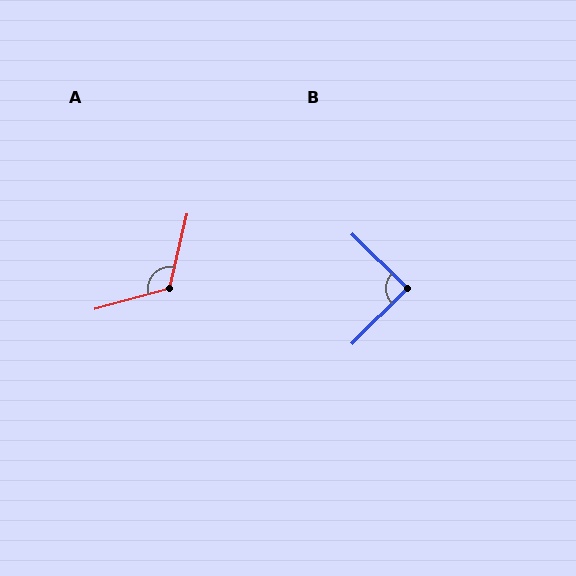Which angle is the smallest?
B, at approximately 90 degrees.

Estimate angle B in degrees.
Approximately 90 degrees.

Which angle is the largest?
A, at approximately 118 degrees.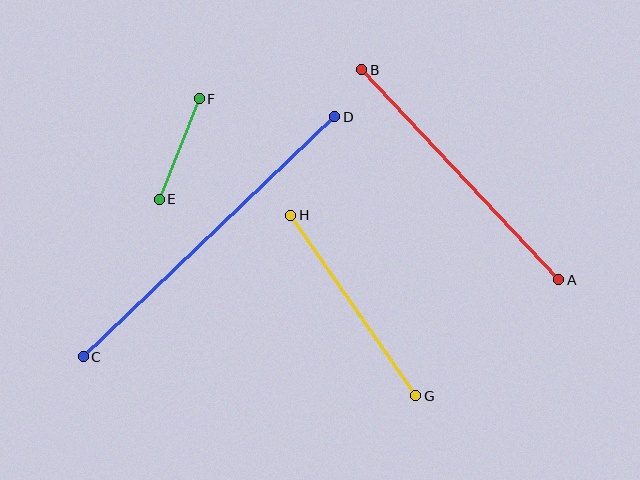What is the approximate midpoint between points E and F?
The midpoint is at approximately (179, 149) pixels.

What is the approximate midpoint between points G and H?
The midpoint is at approximately (353, 305) pixels.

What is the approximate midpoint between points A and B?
The midpoint is at approximately (460, 175) pixels.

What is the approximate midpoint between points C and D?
The midpoint is at approximately (209, 237) pixels.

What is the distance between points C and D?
The distance is approximately 348 pixels.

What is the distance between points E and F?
The distance is approximately 108 pixels.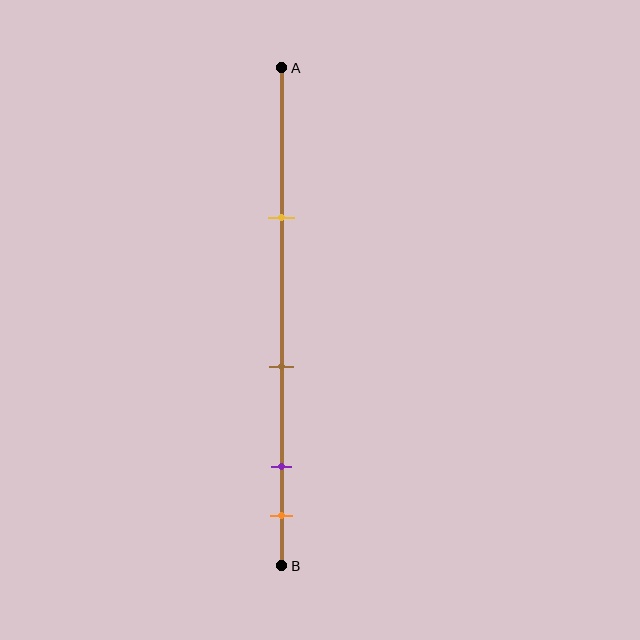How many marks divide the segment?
There are 4 marks dividing the segment.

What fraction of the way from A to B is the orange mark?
The orange mark is approximately 90% (0.9) of the way from A to B.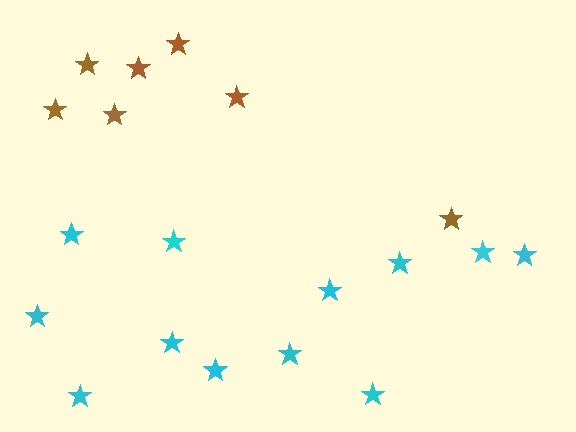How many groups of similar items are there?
There are 2 groups: one group of brown stars (7) and one group of cyan stars (12).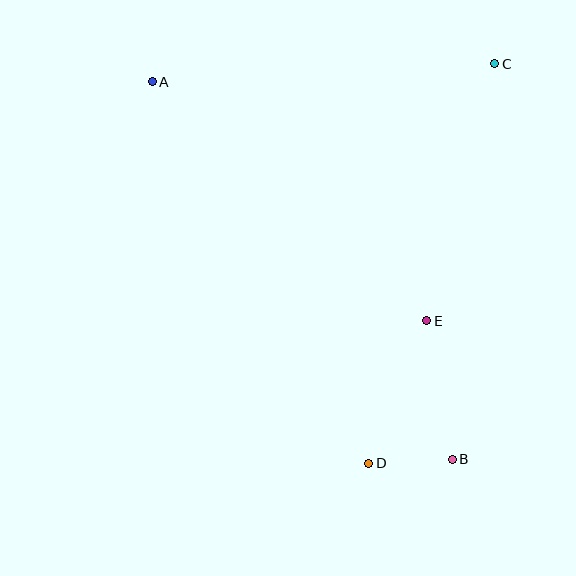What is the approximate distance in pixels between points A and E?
The distance between A and E is approximately 364 pixels.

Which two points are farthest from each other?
Points A and B are farthest from each other.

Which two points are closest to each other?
Points B and D are closest to each other.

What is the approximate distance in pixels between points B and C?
The distance between B and C is approximately 398 pixels.